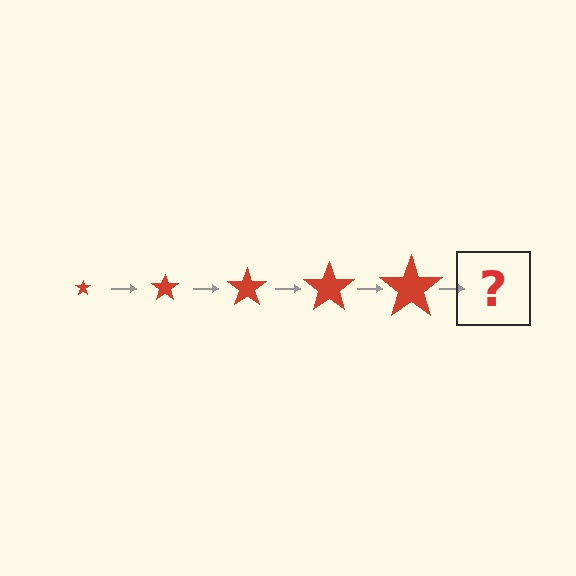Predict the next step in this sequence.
The next step is a red star, larger than the previous one.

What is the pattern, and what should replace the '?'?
The pattern is that the star gets progressively larger each step. The '?' should be a red star, larger than the previous one.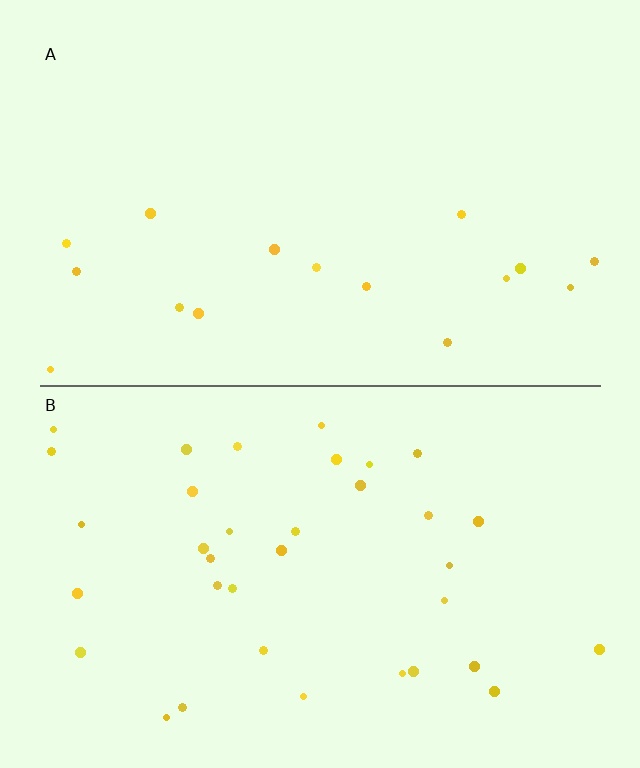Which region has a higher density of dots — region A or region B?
B (the bottom).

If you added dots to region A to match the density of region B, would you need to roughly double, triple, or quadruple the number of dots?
Approximately double.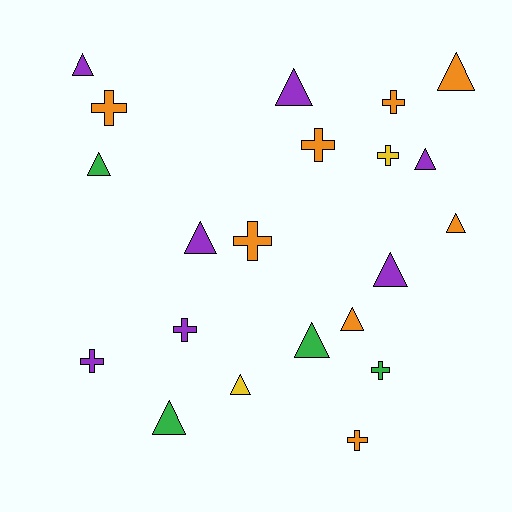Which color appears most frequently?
Orange, with 8 objects.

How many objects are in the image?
There are 21 objects.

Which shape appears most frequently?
Triangle, with 12 objects.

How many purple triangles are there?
There are 5 purple triangles.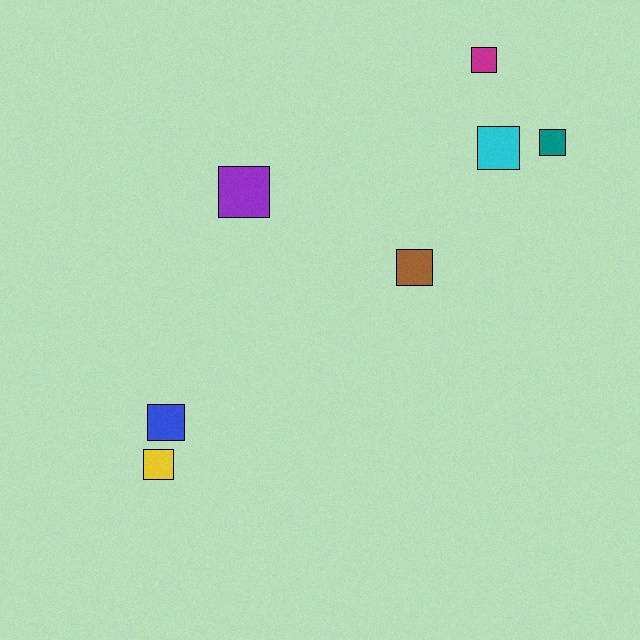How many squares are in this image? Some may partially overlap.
There are 7 squares.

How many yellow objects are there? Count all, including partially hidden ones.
There is 1 yellow object.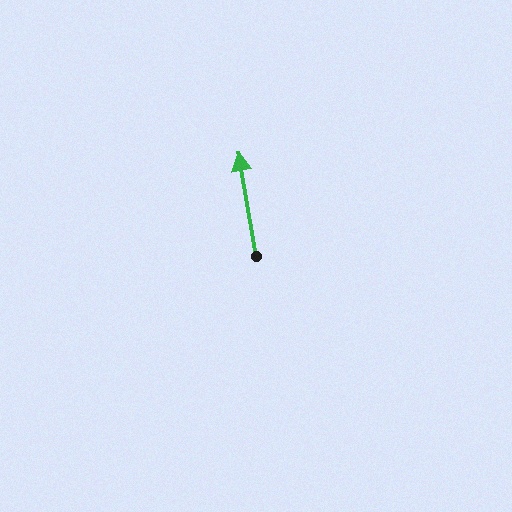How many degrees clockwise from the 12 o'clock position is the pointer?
Approximately 350 degrees.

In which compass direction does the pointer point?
North.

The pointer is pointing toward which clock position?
Roughly 12 o'clock.